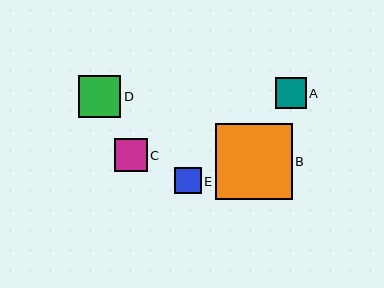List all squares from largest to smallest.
From largest to smallest: B, D, C, A, E.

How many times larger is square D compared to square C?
Square D is approximately 1.3 times the size of square C.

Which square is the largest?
Square B is the largest with a size of approximately 76 pixels.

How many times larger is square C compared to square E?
Square C is approximately 1.3 times the size of square E.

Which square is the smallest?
Square E is the smallest with a size of approximately 26 pixels.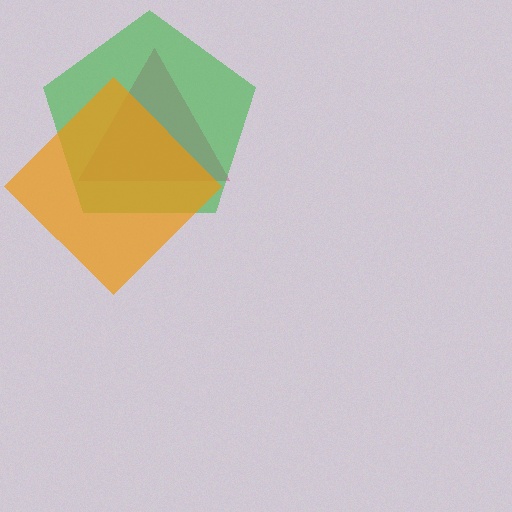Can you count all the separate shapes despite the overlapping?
Yes, there are 3 separate shapes.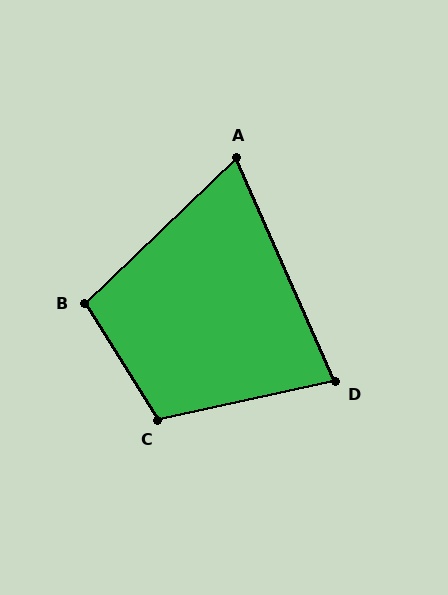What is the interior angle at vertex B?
Approximately 102 degrees (obtuse).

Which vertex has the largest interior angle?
C, at approximately 110 degrees.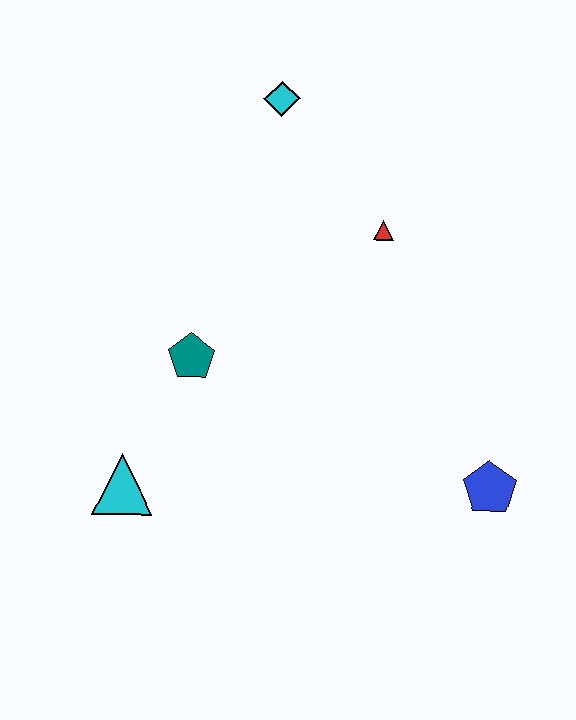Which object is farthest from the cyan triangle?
The cyan diamond is farthest from the cyan triangle.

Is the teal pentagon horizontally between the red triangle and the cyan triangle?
Yes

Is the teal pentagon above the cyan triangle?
Yes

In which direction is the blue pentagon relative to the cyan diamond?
The blue pentagon is below the cyan diamond.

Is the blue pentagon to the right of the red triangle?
Yes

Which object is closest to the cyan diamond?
The red triangle is closest to the cyan diamond.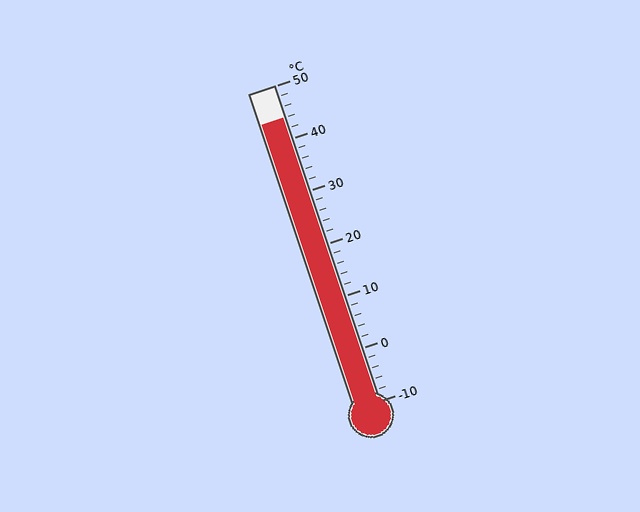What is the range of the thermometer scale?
The thermometer scale ranges from -10°C to 50°C.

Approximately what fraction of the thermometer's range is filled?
The thermometer is filled to approximately 90% of its range.